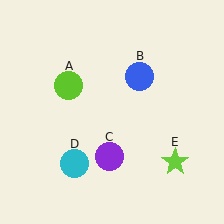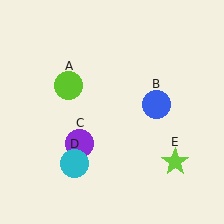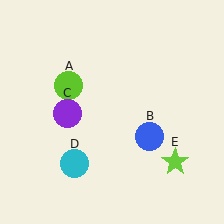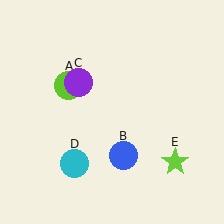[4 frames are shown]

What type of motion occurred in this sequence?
The blue circle (object B), purple circle (object C) rotated clockwise around the center of the scene.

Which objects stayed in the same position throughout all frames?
Lime circle (object A) and cyan circle (object D) and lime star (object E) remained stationary.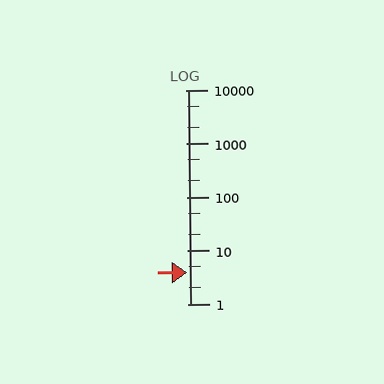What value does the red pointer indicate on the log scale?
The pointer indicates approximately 3.9.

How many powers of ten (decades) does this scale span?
The scale spans 4 decades, from 1 to 10000.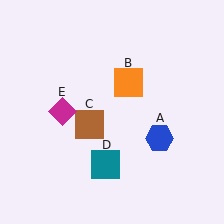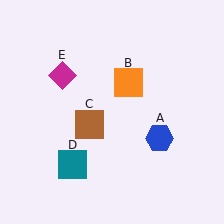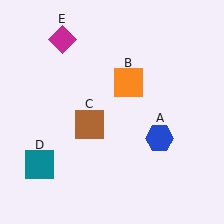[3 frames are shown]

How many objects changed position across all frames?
2 objects changed position: teal square (object D), magenta diamond (object E).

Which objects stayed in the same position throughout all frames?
Blue hexagon (object A) and orange square (object B) and brown square (object C) remained stationary.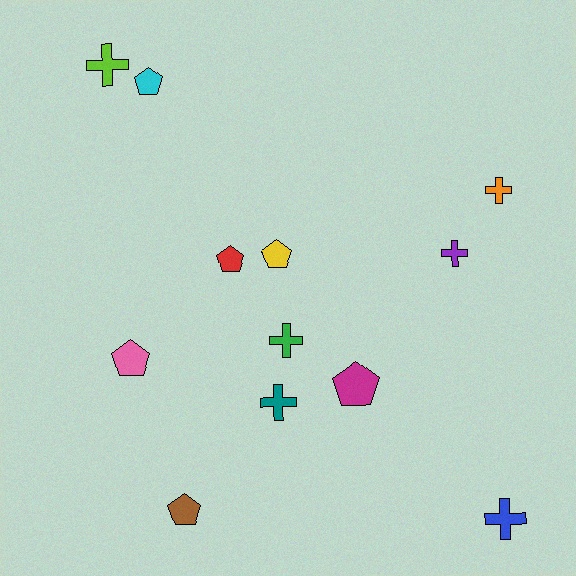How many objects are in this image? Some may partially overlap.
There are 12 objects.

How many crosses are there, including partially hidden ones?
There are 6 crosses.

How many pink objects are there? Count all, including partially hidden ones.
There is 1 pink object.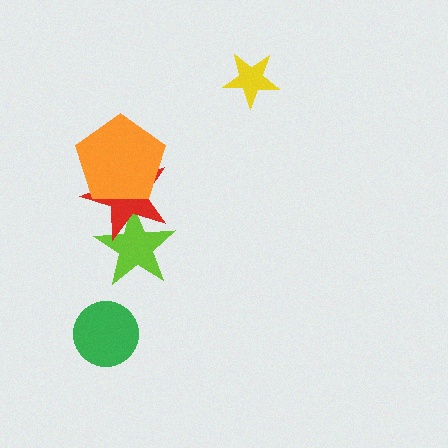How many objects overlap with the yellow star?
0 objects overlap with the yellow star.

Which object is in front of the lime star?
The red star is in front of the lime star.